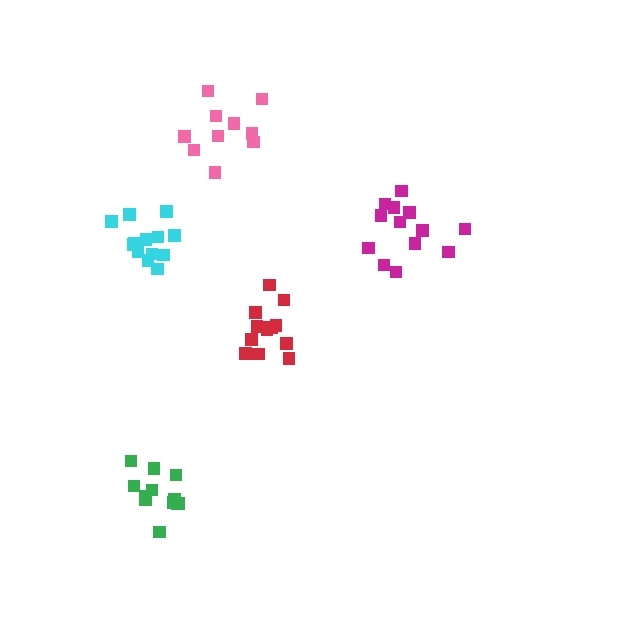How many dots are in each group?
Group 1: 13 dots, Group 2: 13 dots, Group 3: 12 dots, Group 4: 10 dots, Group 5: 15 dots (63 total).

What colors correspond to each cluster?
The clusters are colored: red, magenta, green, pink, cyan.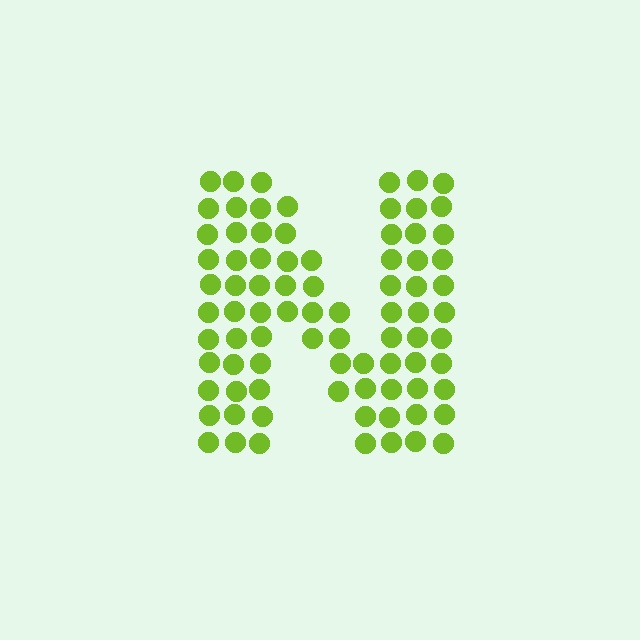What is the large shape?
The large shape is the letter N.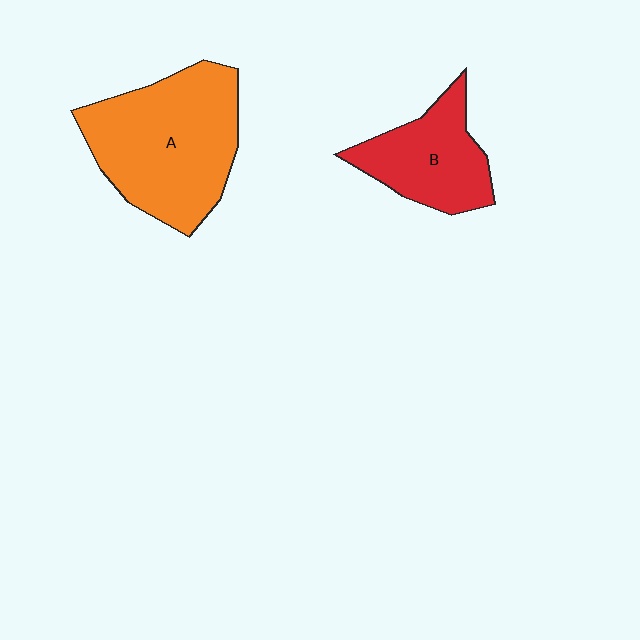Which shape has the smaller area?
Shape B (red).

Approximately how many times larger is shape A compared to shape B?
Approximately 1.7 times.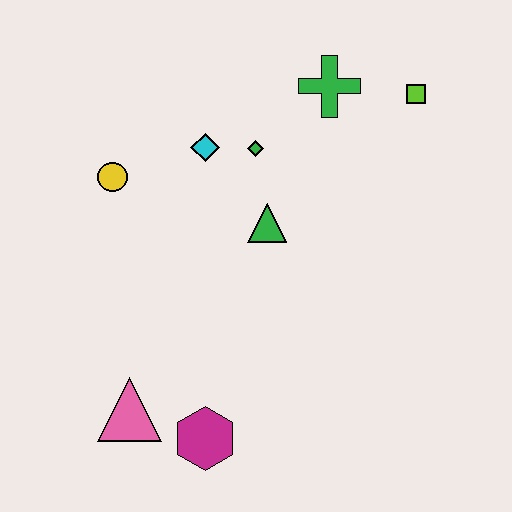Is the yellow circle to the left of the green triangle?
Yes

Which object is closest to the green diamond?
The cyan diamond is closest to the green diamond.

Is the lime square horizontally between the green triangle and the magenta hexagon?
No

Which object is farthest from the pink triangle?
The lime square is farthest from the pink triangle.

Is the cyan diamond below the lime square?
Yes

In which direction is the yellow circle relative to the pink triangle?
The yellow circle is above the pink triangle.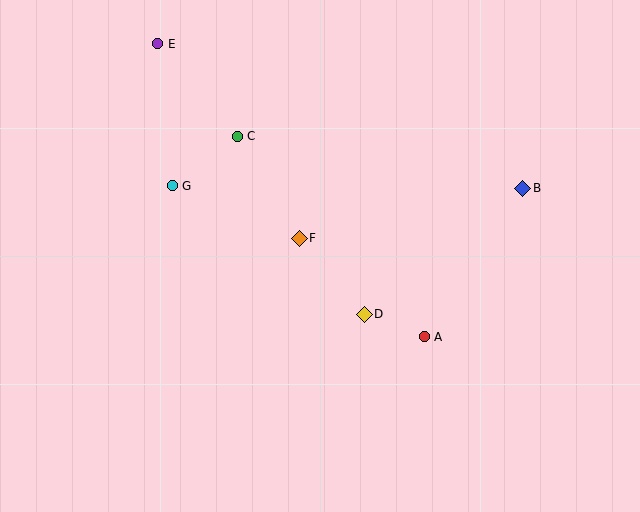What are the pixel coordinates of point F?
Point F is at (299, 238).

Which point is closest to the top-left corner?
Point E is closest to the top-left corner.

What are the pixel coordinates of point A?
Point A is at (424, 337).